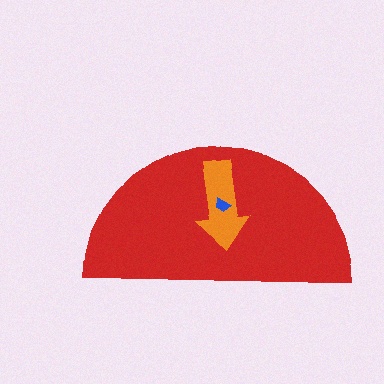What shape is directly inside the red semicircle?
The orange arrow.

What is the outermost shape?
The red semicircle.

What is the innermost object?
The blue trapezoid.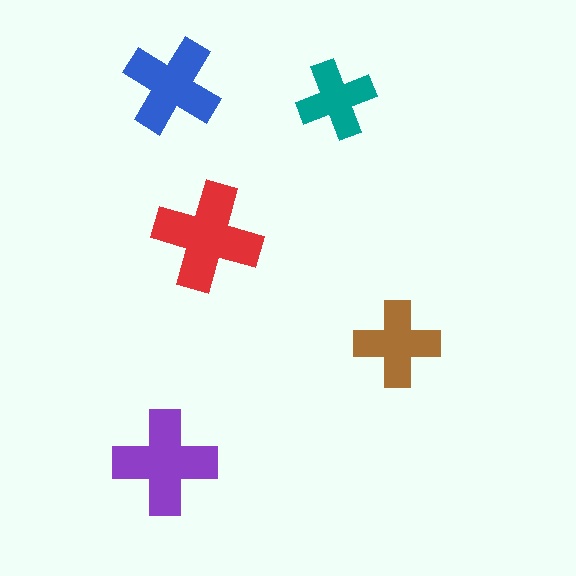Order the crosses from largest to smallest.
the red one, the purple one, the blue one, the brown one, the teal one.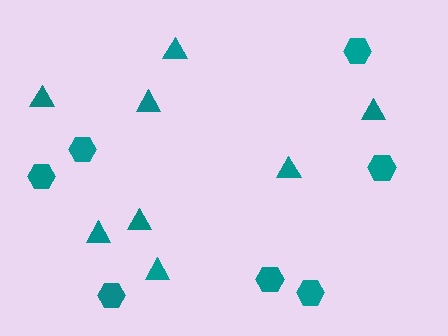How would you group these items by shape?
There are 2 groups: one group of triangles (8) and one group of hexagons (7).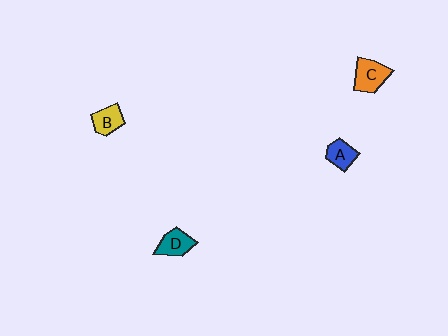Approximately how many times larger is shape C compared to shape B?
Approximately 1.3 times.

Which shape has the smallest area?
Shape A (blue).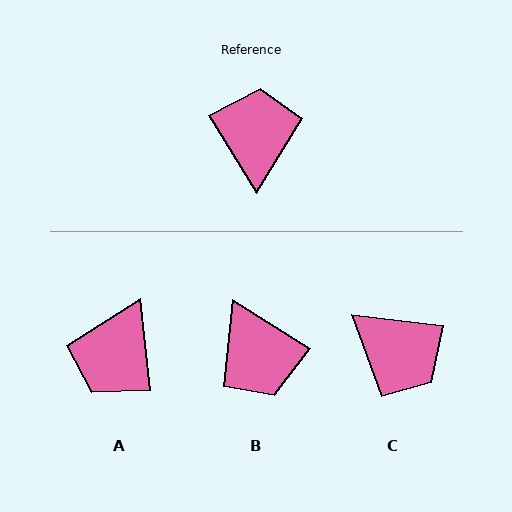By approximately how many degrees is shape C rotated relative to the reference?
Approximately 129 degrees clockwise.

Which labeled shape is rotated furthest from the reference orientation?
A, about 154 degrees away.